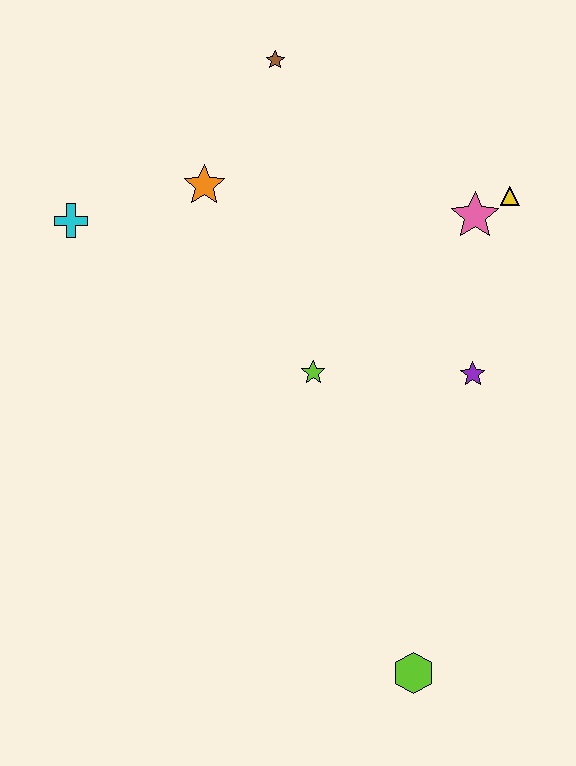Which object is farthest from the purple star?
The cyan cross is farthest from the purple star.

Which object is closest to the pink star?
The yellow triangle is closest to the pink star.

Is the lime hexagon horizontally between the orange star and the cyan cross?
No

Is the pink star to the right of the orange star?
Yes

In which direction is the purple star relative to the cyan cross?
The purple star is to the right of the cyan cross.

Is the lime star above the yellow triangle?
No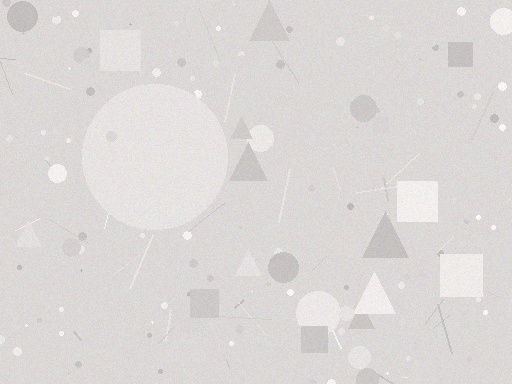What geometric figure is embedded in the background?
A circle is embedded in the background.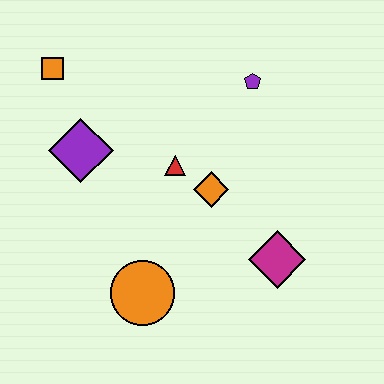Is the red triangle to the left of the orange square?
No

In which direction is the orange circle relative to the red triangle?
The orange circle is below the red triangle.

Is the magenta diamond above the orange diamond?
No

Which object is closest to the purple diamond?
The orange square is closest to the purple diamond.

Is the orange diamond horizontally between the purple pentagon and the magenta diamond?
No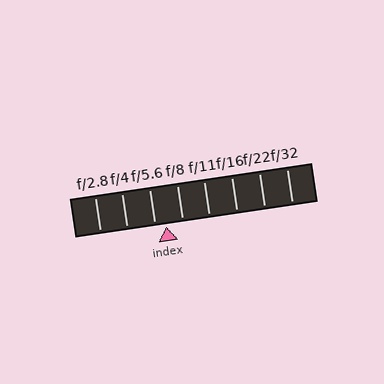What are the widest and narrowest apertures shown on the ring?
The widest aperture shown is f/2.8 and the narrowest is f/32.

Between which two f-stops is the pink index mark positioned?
The index mark is between f/5.6 and f/8.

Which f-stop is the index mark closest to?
The index mark is closest to f/5.6.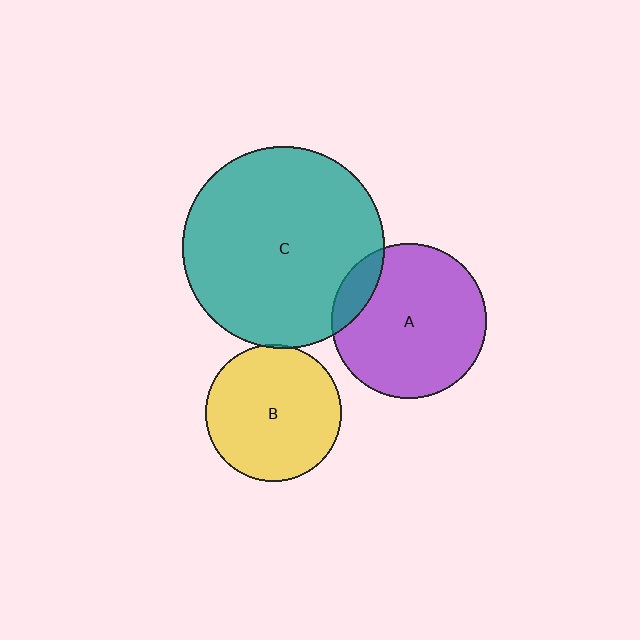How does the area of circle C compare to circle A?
Approximately 1.7 times.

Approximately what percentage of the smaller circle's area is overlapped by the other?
Approximately 10%.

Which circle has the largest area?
Circle C (teal).